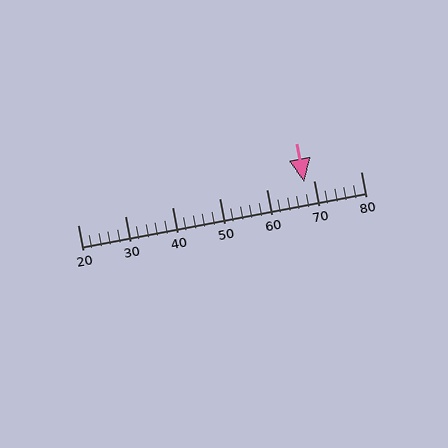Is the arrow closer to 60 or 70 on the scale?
The arrow is closer to 70.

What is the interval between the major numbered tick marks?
The major tick marks are spaced 10 units apart.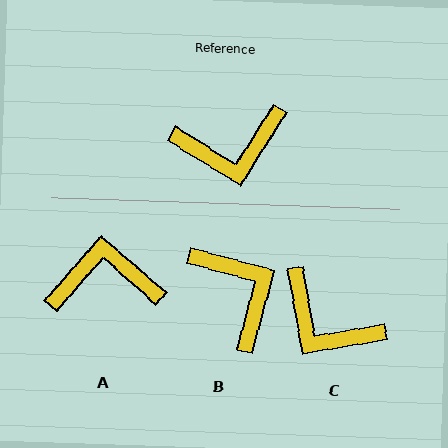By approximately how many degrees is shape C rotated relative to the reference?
Approximately 48 degrees clockwise.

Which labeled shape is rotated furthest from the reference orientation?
A, about 171 degrees away.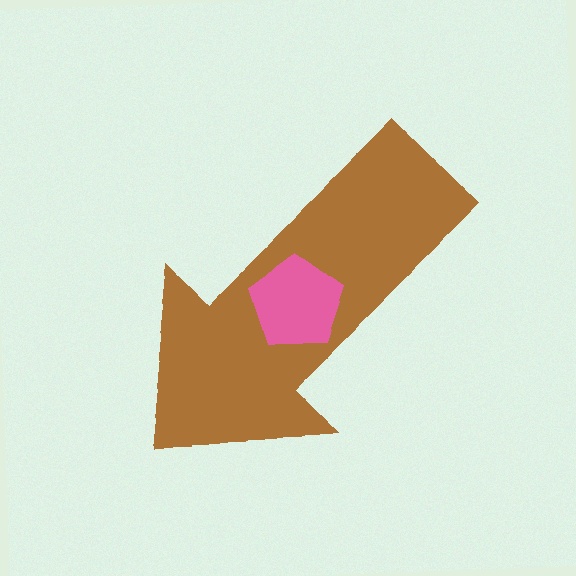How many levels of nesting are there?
2.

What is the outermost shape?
The brown arrow.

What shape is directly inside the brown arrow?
The pink pentagon.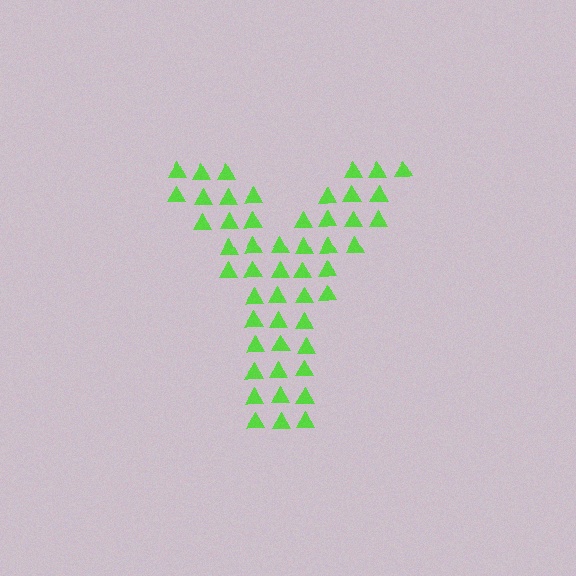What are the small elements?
The small elements are triangles.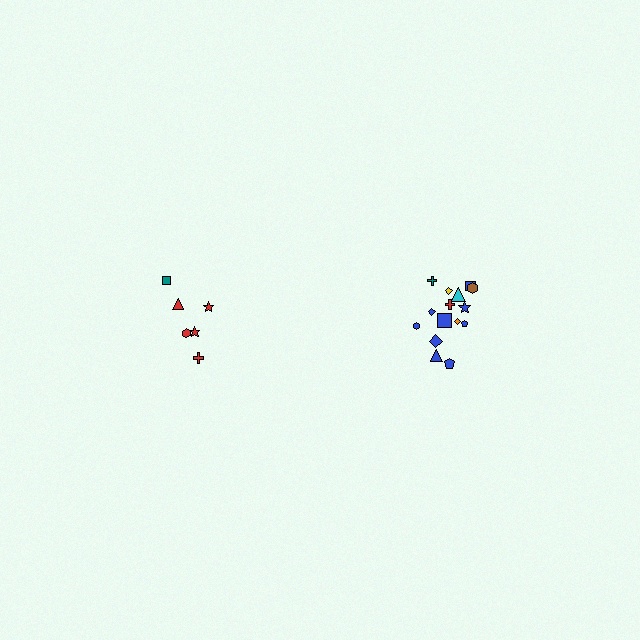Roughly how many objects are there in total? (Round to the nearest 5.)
Roughly 20 objects in total.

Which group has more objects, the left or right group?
The right group.